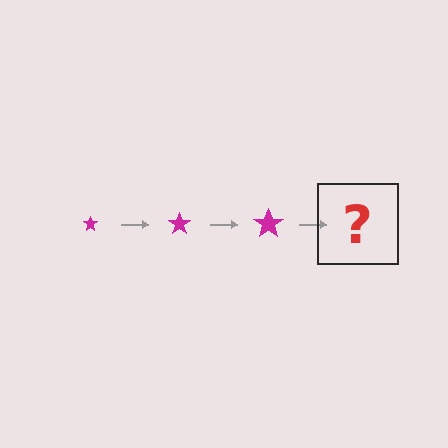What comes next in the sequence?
The next element should be a magenta star, larger than the previous one.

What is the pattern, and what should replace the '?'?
The pattern is that the star gets progressively larger each step. The '?' should be a magenta star, larger than the previous one.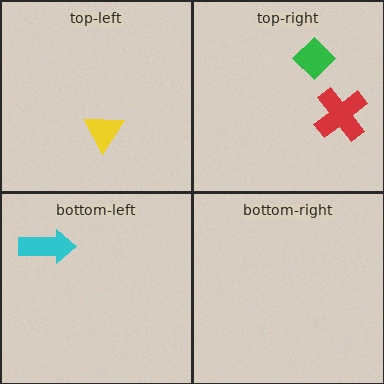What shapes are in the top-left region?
The yellow triangle.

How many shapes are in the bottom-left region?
1.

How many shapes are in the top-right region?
2.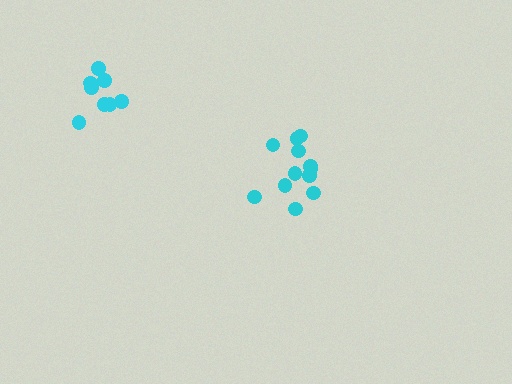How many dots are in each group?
Group 1: 12 dots, Group 2: 8 dots (20 total).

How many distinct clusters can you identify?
There are 2 distinct clusters.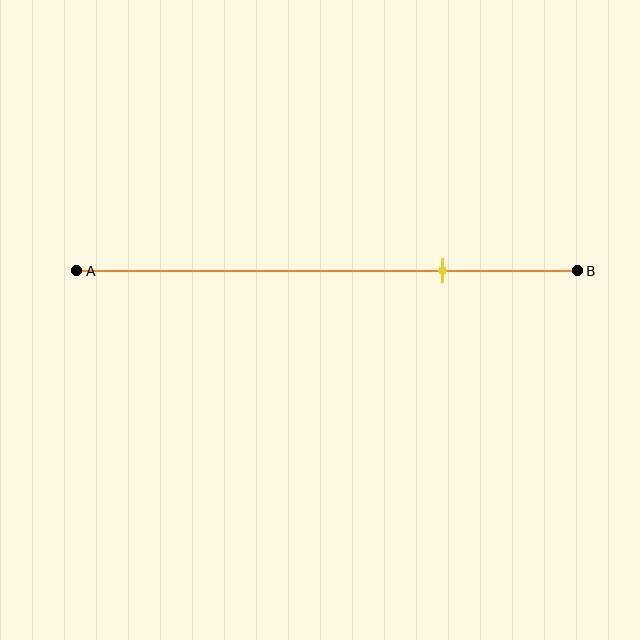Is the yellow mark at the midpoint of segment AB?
No, the mark is at about 75% from A, not at the 50% midpoint.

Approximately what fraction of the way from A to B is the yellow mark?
The yellow mark is approximately 75% of the way from A to B.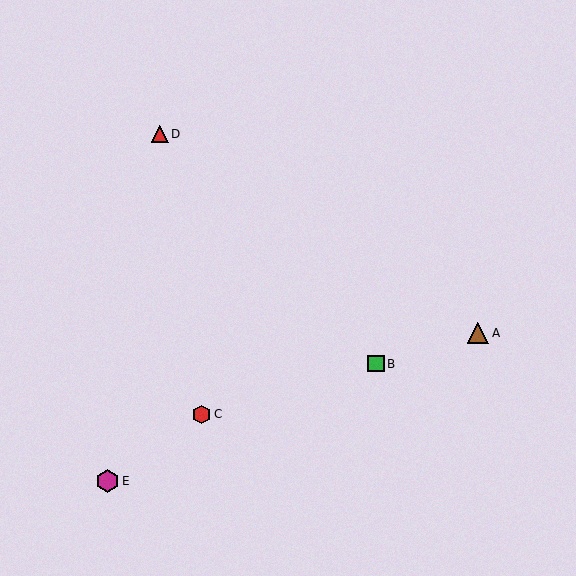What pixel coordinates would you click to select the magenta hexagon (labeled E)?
Click at (108, 481) to select the magenta hexagon E.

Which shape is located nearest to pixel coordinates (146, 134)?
The red triangle (labeled D) at (160, 133) is nearest to that location.